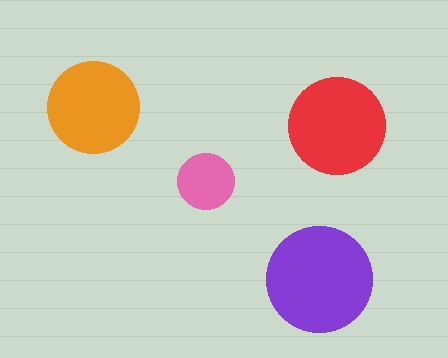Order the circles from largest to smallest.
the purple one, the red one, the orange one, the pink one.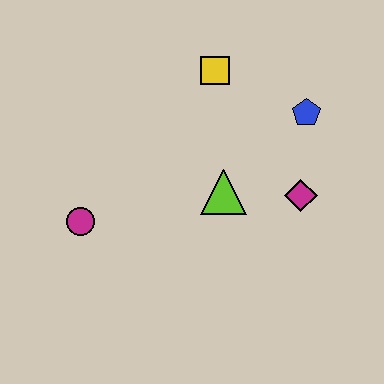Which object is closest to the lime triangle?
The magenta diamond is closest to the lime triangle.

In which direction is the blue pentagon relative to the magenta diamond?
The blue pentagon is above the magenta diamond.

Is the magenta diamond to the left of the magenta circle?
No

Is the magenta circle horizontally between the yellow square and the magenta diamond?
No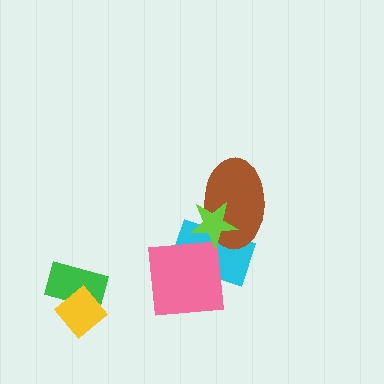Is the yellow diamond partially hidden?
No, no other shape covers it.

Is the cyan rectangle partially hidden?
Yes, it is partially covered by another shape.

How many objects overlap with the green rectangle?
1 object overlaps with the green rectangle.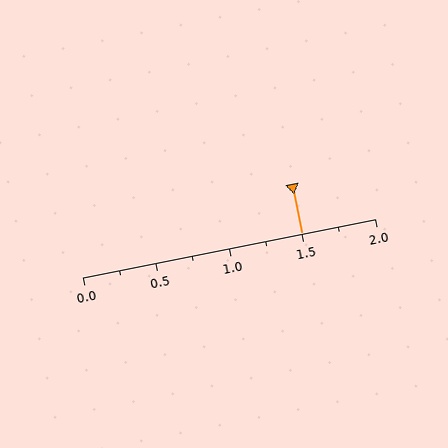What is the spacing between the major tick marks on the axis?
The major ticks are spaced 0.5 apart.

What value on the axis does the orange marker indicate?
The marker indicates approximately 1.5.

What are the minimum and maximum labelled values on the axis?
The axis runs from 0.0 to 2.0.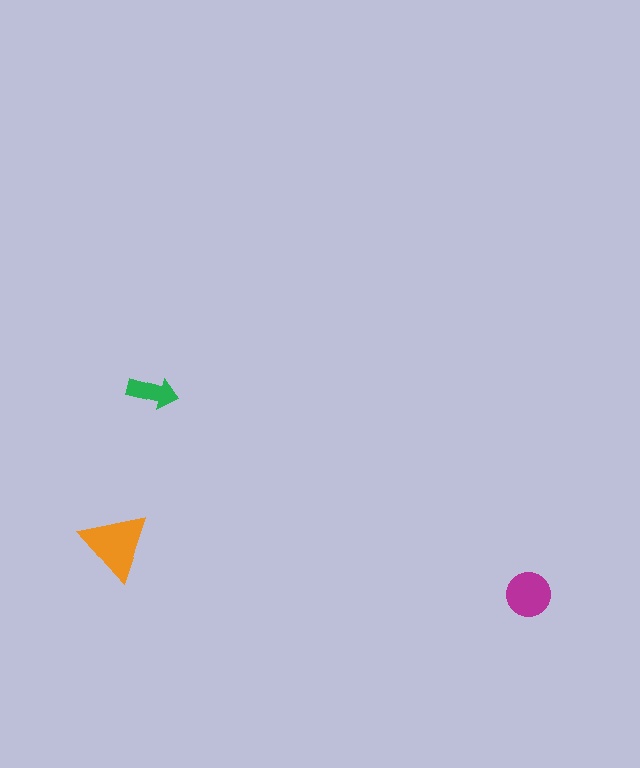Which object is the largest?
The orange triangle.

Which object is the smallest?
The green arrow.